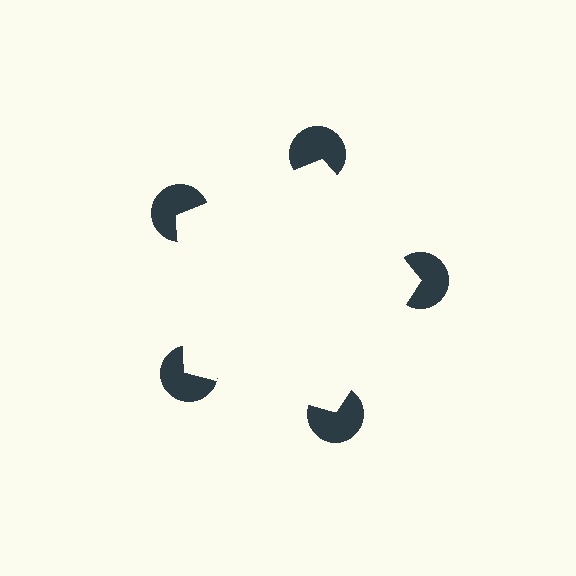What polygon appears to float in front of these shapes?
An illusory pentagon — its edges are inferred from the aligned wedge cuts in the pac-man discs, not physically drawn.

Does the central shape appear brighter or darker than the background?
It typically appears slightly brighter than the background, even though no actual brightness change is drawn.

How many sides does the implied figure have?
5 sides.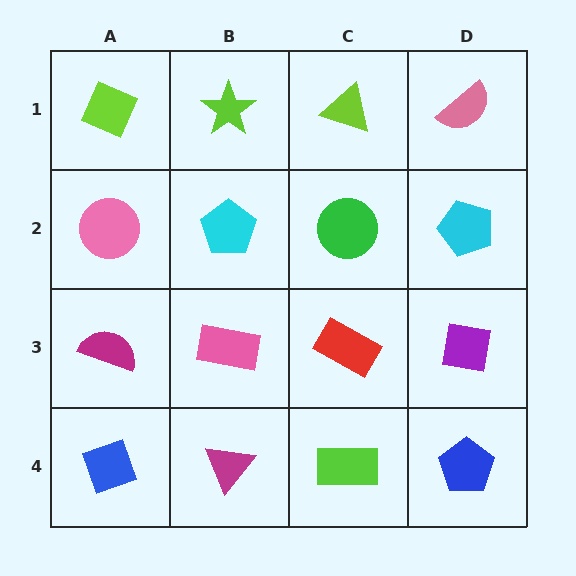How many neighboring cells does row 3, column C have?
4.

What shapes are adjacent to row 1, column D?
A cyan pentagon (row 2, column D), a lime triangle (row 1, column C).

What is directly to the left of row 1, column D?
A lime triangle.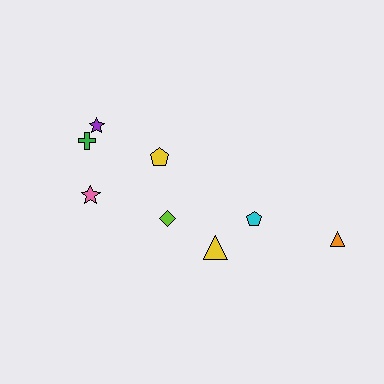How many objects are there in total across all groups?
There are 8 objects.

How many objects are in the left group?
There are 5 objects.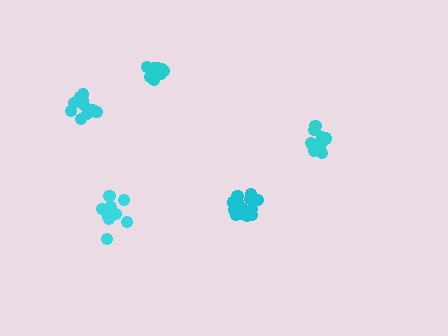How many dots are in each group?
Group 1: 10 dots, Group 2: 14 dots, Group 3: 10 dots, Group 4: 11 dots, Group 5: 8 dots (53 total).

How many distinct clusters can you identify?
There are 5 distinct clusters.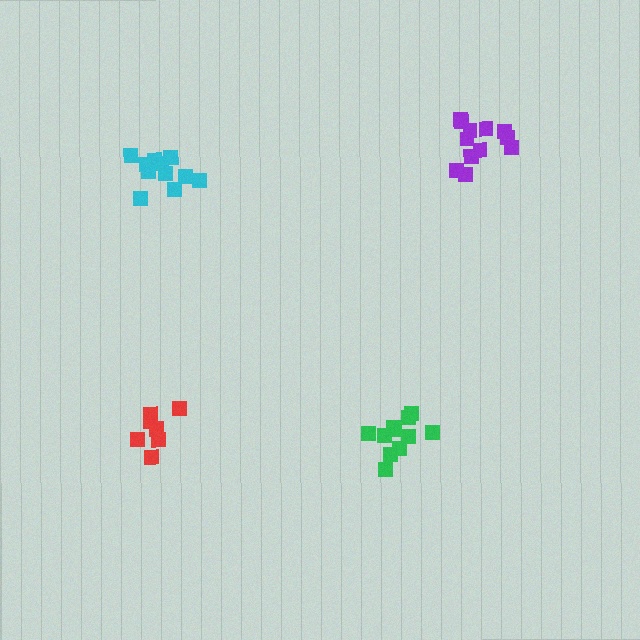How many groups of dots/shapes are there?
There are 4 groups.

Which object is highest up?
The purple cluster is topmost.